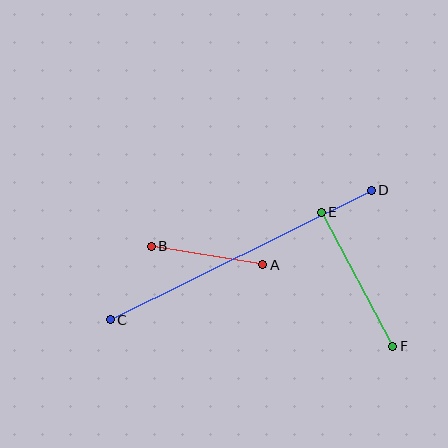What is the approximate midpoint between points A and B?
The midpoint is at approximately (207, 256) pixels.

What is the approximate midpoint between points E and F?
The midpoint is at approximately (357, 279) pixels.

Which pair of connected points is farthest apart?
Points C and D are farthest apart.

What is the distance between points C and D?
The distance is approximately 292 pixels.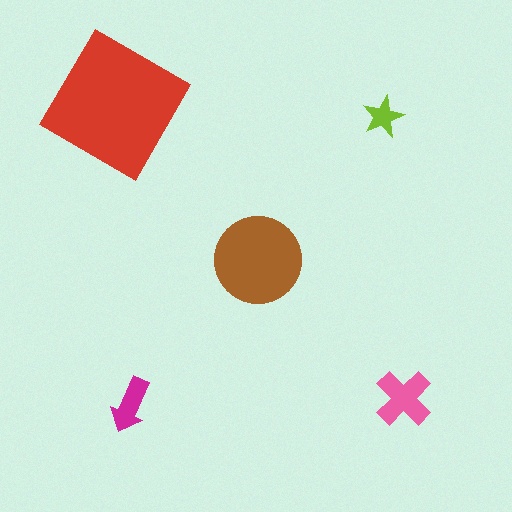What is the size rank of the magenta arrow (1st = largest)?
4th.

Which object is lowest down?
The magenta arrow is bottommost.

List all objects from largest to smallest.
The red diamond, the brown circle, the pink cross, the magenta arrow, the lime star.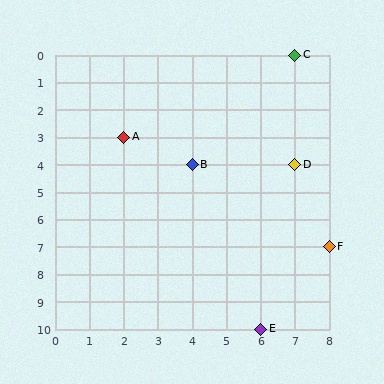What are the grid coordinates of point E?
Point E is at grid coordinates (6, 10).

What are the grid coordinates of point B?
Point B is at grid coordinates (4, 4).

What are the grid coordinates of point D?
Point D is at grid coordinates (7, 4).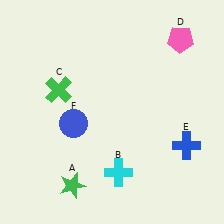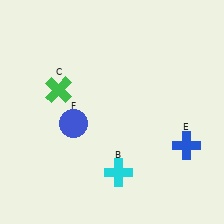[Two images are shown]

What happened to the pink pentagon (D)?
The pink pentagon (D) was removed in Image 2. It was in the top-right area of Image 1.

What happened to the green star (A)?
The green star (A) was removed in Image 2. It was in the bottom-left area of Image 1.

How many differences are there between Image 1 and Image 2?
There are 2 differences between the two images.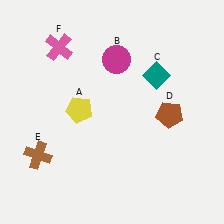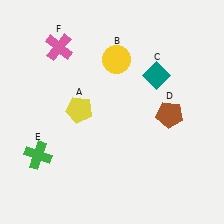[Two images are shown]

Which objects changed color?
B changed from magenta to yellow. E changed from brown to green.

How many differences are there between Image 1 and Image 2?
There are 2 differences between the two images.